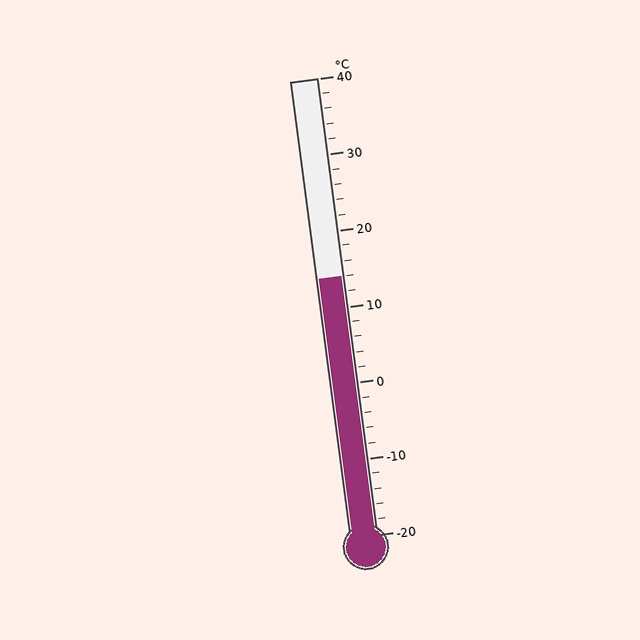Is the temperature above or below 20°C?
The temperature is below 20°C.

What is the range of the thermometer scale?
The thermometer scale ranges from -20°C to 40°C.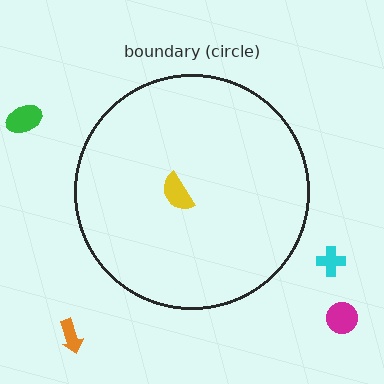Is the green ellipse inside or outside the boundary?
Outside.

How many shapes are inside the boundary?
1 inside, 4 outside.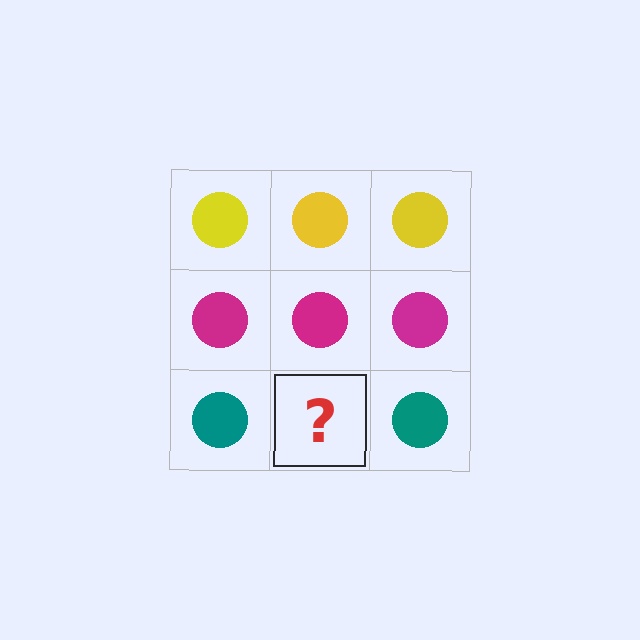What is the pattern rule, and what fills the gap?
The rule is that each row has a consistent color. The gap should be filled with a teal circle.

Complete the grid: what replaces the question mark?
The question mark should be replaced with a teal circle.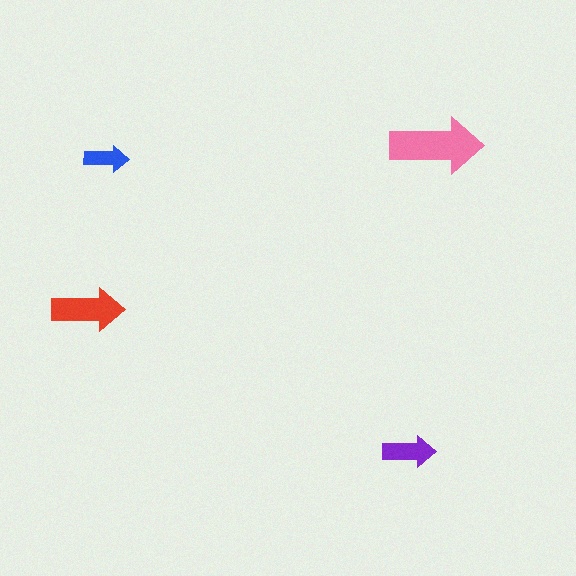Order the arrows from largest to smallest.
the pink one, the red one, the purple one, the blue one.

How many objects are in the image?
There are 4 objects in the image.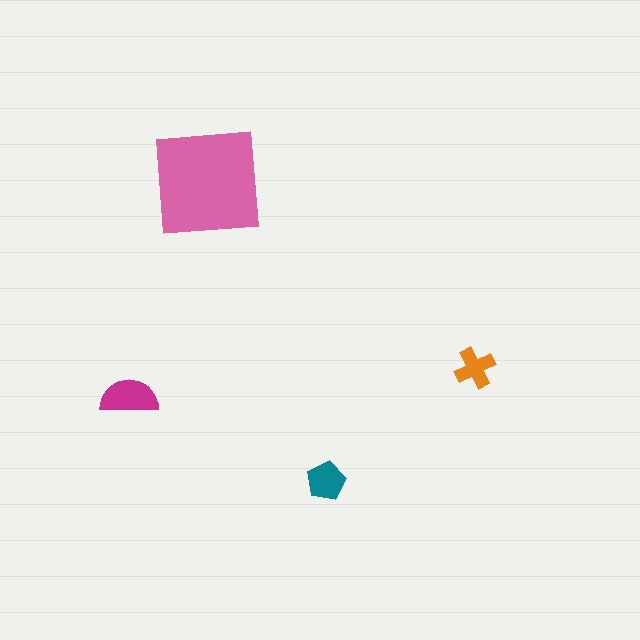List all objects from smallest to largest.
The orange cross, the teal pentagon, the magenta semicircle, the pink square.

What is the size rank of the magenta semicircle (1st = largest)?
2nd.